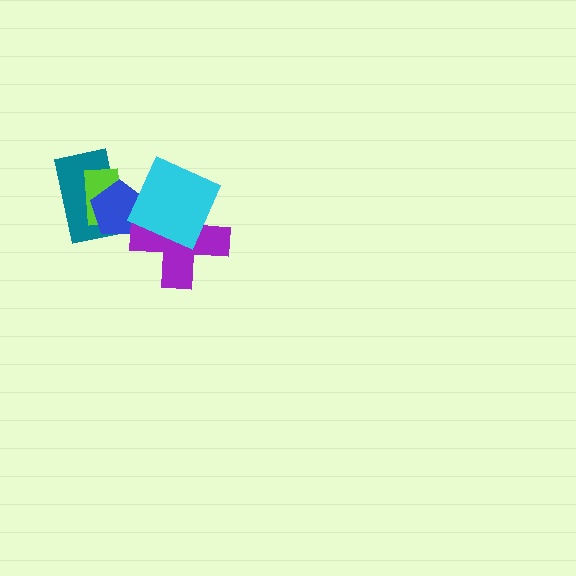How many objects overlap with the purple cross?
2 objects overlap with the purple cross.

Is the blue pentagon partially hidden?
Yes, it is partially covered by another shape.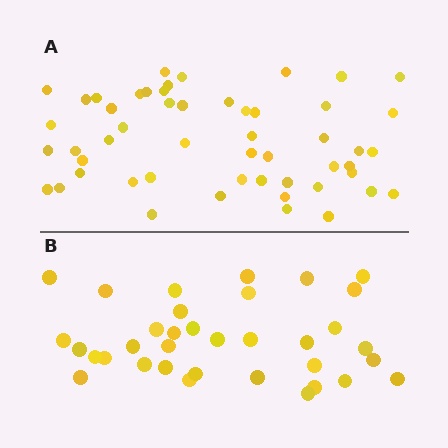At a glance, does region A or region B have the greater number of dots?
Region A (the top region) has more dots.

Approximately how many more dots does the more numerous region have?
Region A has approximately 15 more dots than region B.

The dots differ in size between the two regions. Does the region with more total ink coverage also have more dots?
No. Region B has more total ink coverage because its dots are larger, but region A actually contains more individual dots. Total area can be misleading — the number of items is what matters here.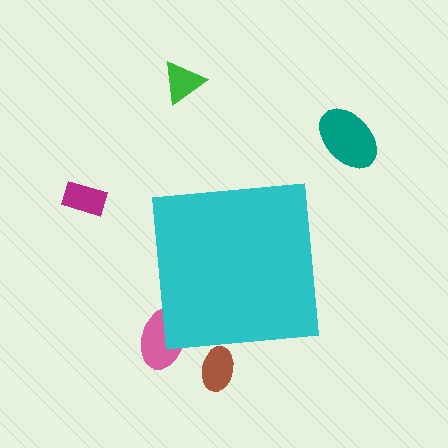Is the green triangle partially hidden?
No, the green triangle is fully visible.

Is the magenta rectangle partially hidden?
No, the magenta rectangle is fully visible.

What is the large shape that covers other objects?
A cyan square.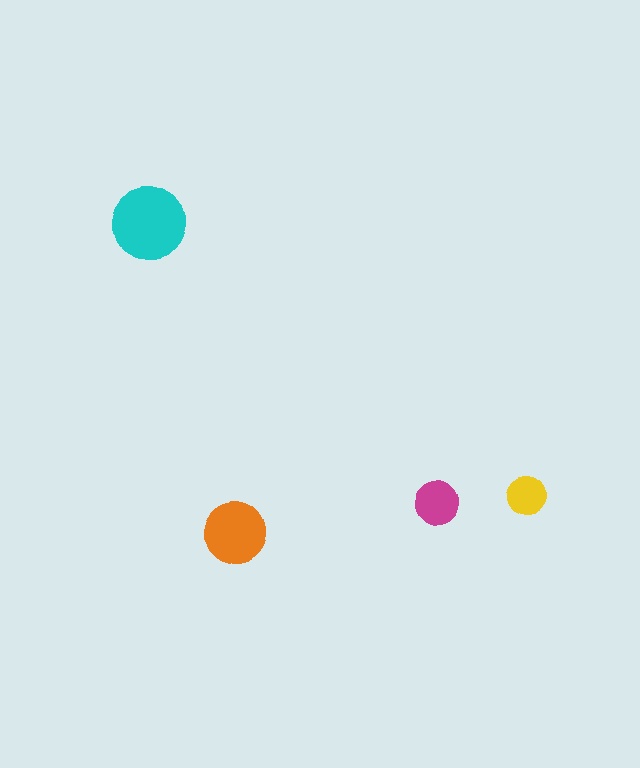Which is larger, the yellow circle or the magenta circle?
The magenta one.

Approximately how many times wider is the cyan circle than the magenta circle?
About 1.5 times wider.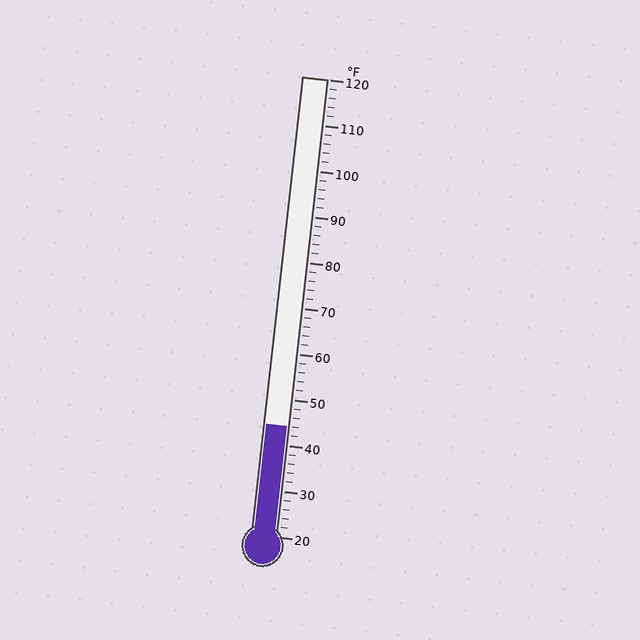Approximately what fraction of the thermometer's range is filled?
The thermometer is filled to approximately 25% of its range.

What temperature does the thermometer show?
The thermometer shows approximately 44°F.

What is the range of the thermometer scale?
The thermometer scale ranges from 20°F to 120°F.